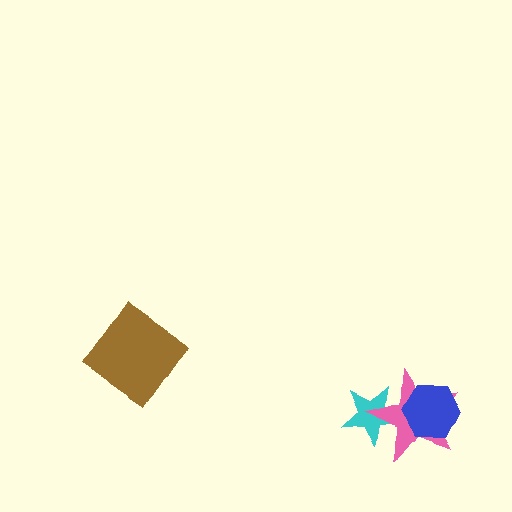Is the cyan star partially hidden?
Yes, it is partially covered by another shape.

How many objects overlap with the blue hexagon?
1 object overlaps with the blue hexagon.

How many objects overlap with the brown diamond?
0 objects overlap with the brown diamond.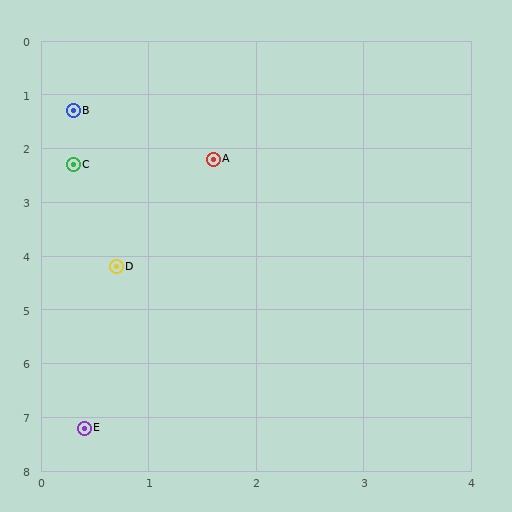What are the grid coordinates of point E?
Point E is at approximately (0.4, 7.2).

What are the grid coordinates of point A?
Point A is at approximately (1.6, 2.2).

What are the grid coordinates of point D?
Point D is at approximately (0.7, 4.2).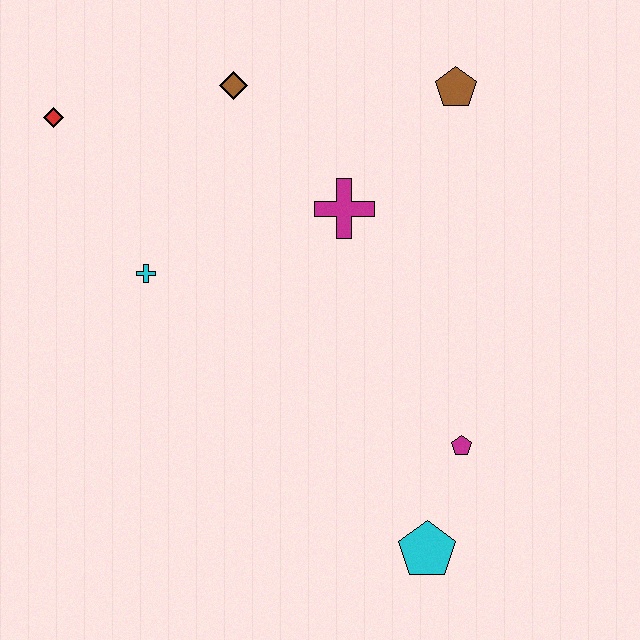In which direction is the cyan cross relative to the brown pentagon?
The cyan cross is to the left of the brown pentagon.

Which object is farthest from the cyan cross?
The cyan pentagon is farthest from the cyan cross.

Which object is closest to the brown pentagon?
The magenta cross is closest to the brown pentagon.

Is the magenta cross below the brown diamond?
Yes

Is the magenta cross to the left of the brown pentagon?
Yes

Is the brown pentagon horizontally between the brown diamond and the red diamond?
No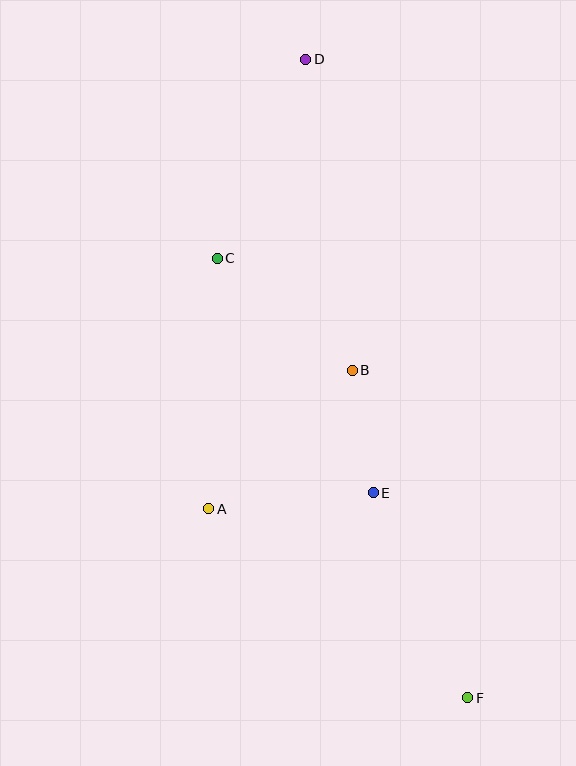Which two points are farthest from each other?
Points D and F are farthest from each other.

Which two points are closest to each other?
Points B and E are closest to each other.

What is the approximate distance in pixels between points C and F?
The distance between C and F is approximately 506 pixels.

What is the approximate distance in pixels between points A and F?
The distance between A and F is approximately 321 pixels.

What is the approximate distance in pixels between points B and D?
The distance between B and D is approximately 314 pixels.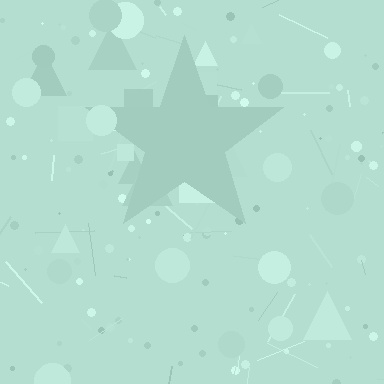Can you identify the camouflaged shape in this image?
The camouflaged shape is a star.